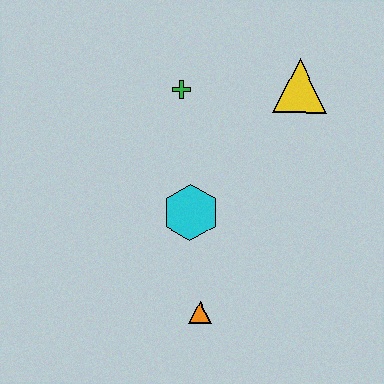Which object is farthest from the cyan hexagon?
The yellow triangle is farthest from the cyan hexagon.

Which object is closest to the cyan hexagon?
The orange triangle is closest to the cyan hexagon.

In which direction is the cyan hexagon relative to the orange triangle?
The cyan hexagon is above the orange triangle.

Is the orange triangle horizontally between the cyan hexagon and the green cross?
No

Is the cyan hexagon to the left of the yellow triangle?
Yes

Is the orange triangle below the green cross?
Yes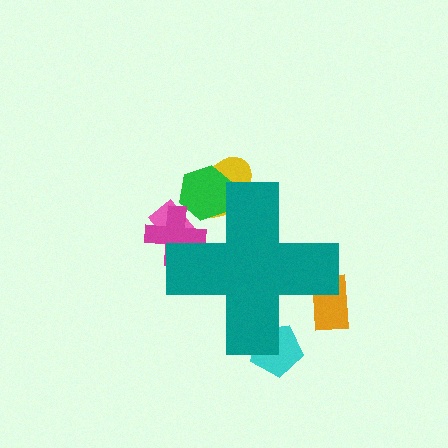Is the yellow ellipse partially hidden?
Yes, the yellow ellipse is partially hidden behind the teal cross.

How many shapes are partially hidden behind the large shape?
6 shapes are partially hidden.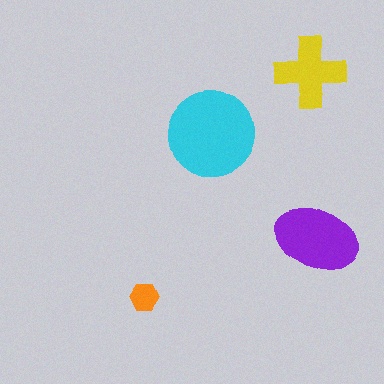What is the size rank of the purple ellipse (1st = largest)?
2nd.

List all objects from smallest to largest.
The orange hexagon, the yellow cross, the purple ellipse, the cyan circle.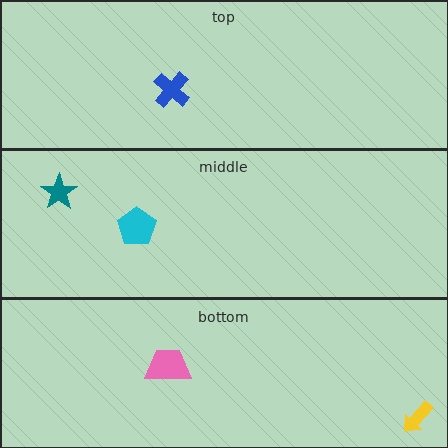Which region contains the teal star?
The middle region.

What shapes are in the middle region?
The teal star, the cyan pentagon.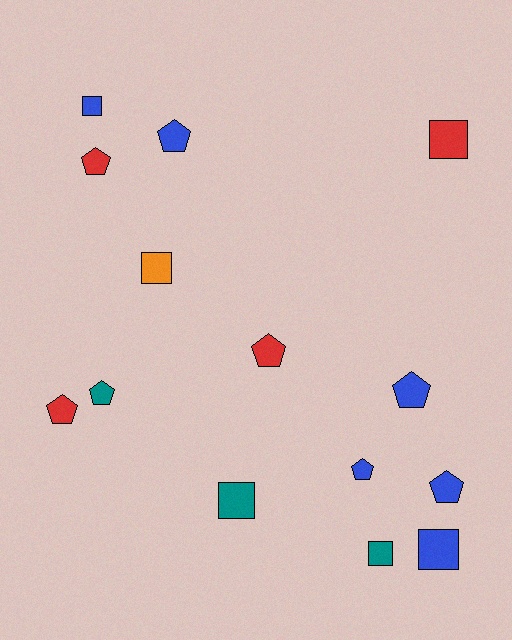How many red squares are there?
There is 1 red square.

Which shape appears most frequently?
Pentagon, with 8 objects.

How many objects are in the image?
There are 14 objects.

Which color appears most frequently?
Blue, with 6 objects.